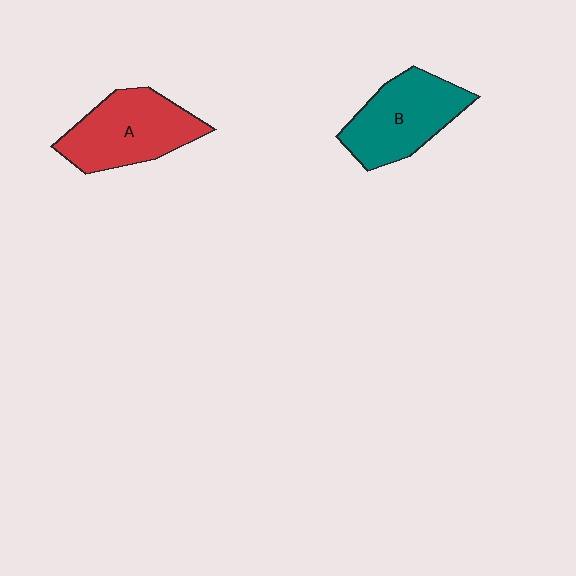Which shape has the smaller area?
Shape B (teal).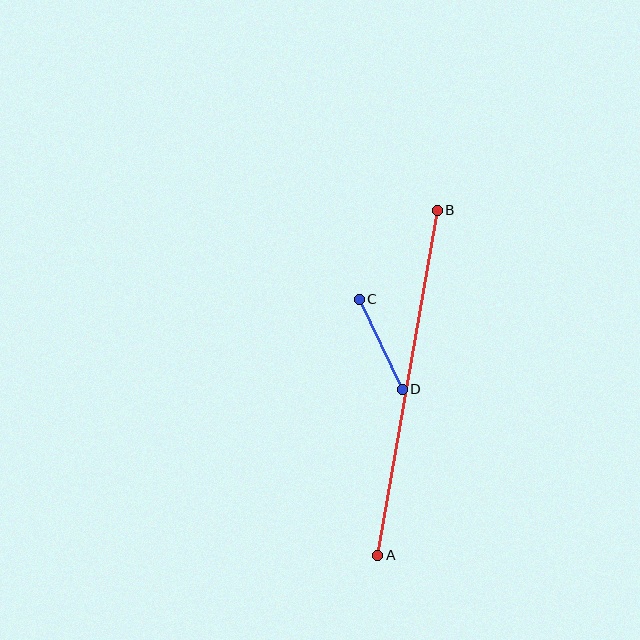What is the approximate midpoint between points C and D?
The midpoint is at approximately (381, 344) pixels.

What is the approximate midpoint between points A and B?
The midpoint is at approximately (408, 383) pixels.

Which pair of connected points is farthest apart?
Points A and B are farthest apart.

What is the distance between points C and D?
The distance is approximately 100 pixels.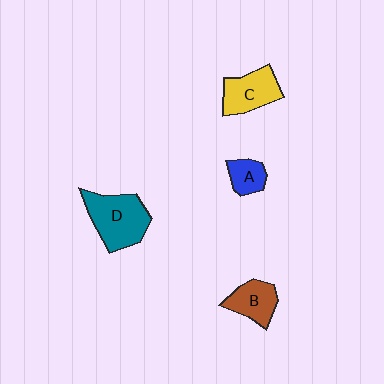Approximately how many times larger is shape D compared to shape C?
Approximately 1.4 times.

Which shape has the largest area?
Shape D (teal).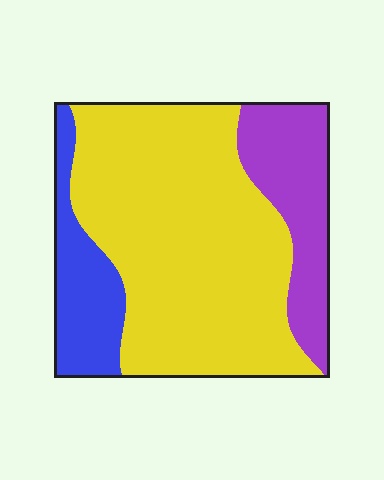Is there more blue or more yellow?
Yellow.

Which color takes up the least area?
Blue, at roughly 15%.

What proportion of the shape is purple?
Purple takes up about one fifth (1/5) of the shape.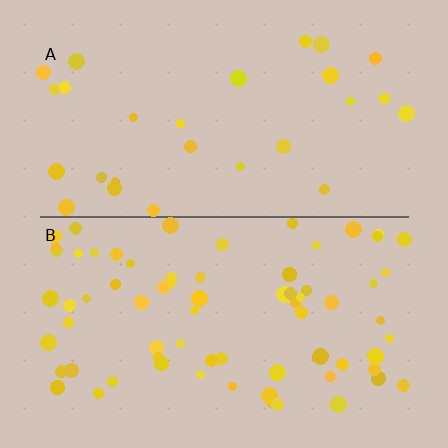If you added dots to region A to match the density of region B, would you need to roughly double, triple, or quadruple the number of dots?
Approximately triple.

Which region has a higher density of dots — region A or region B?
B (the bottom).